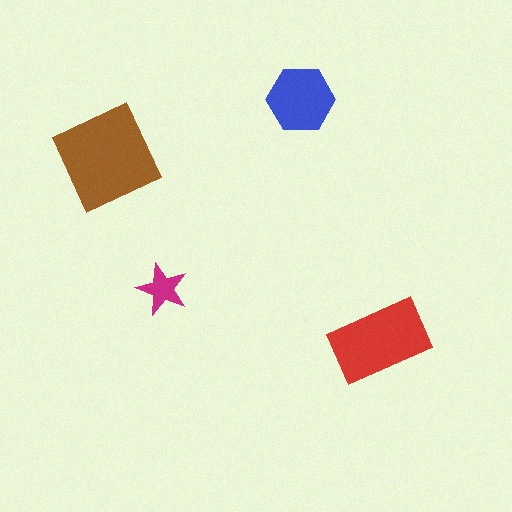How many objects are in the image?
There are 4 objects in the image.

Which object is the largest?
The brown diamond.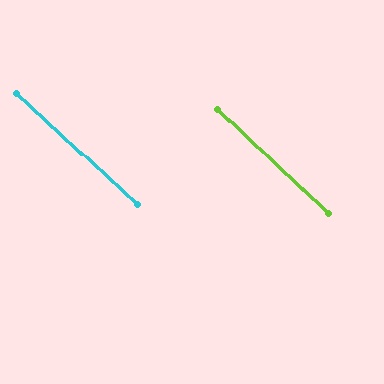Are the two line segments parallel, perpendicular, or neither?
Parallel — their directions differ by only 0.7°.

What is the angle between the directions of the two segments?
Approximately 1 degree.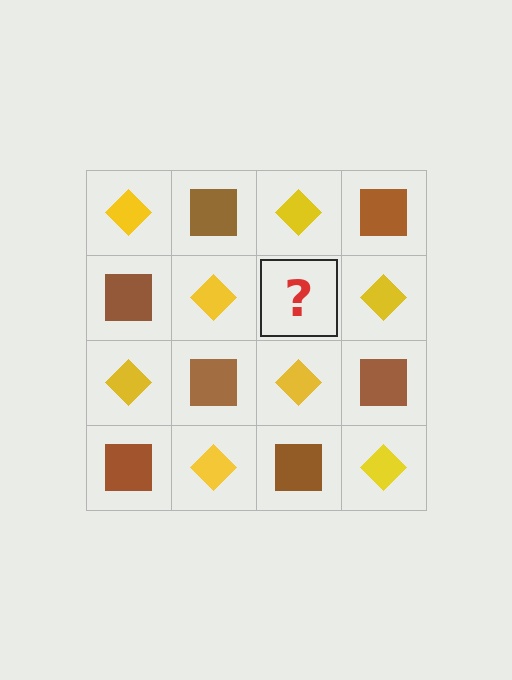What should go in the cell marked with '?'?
The missing cell should contain a brown square.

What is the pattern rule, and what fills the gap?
The rule is that it alternates yellow diamond and brown square in a checkerboard pattern. The gap should be filled with a brown square.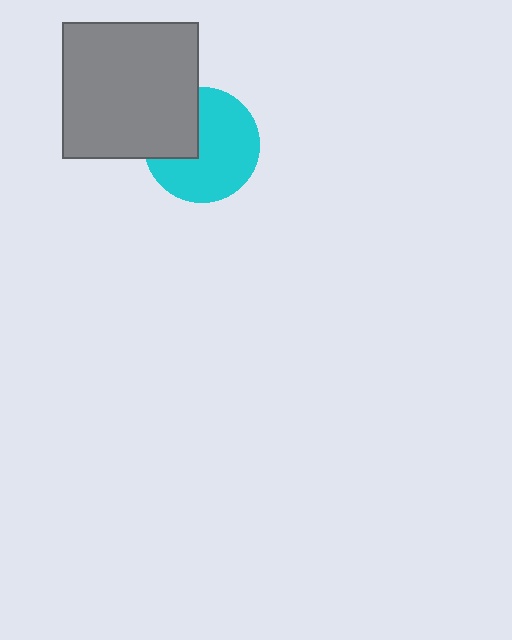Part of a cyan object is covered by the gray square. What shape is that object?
It is a circle.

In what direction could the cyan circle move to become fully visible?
The cyan circle could move right. That would shift it out from behind the gray square entirely.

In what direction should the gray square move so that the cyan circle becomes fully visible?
The gray square should move left. That is the shortest direction to clear the overlap and leave the cyan circle fully visible.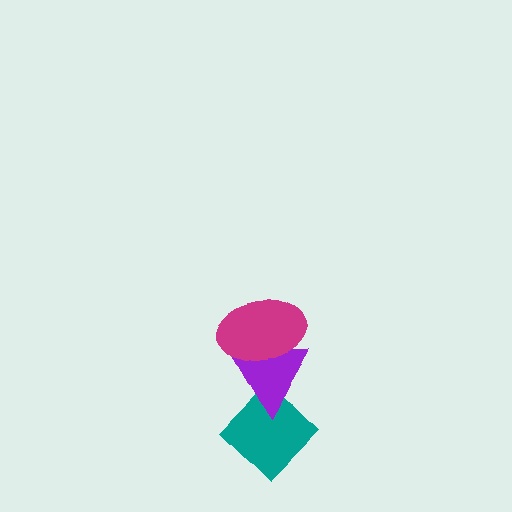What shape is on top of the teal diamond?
The purple triangle is on top of the teal diamond.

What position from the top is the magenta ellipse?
The magenta ellipse is 1st from the top.